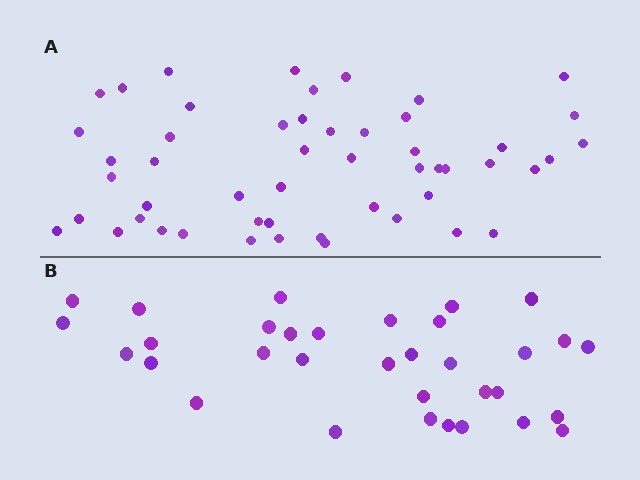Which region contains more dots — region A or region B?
Region A (the top region) has more dots.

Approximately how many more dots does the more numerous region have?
Region A has approximately 20 more dots than region B.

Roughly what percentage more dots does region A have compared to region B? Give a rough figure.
About 55% more.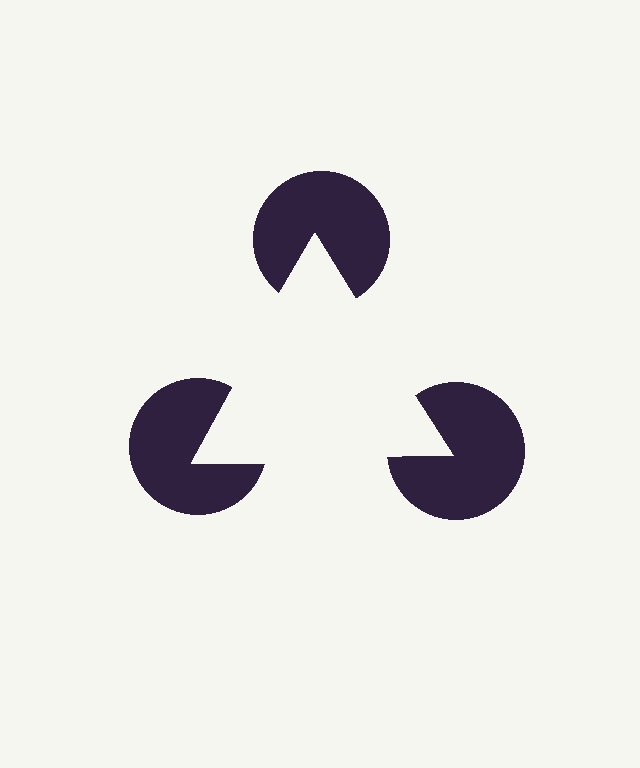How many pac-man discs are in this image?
There are 3 — one at each vertex of the illusory triangle.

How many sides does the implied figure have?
3 sides.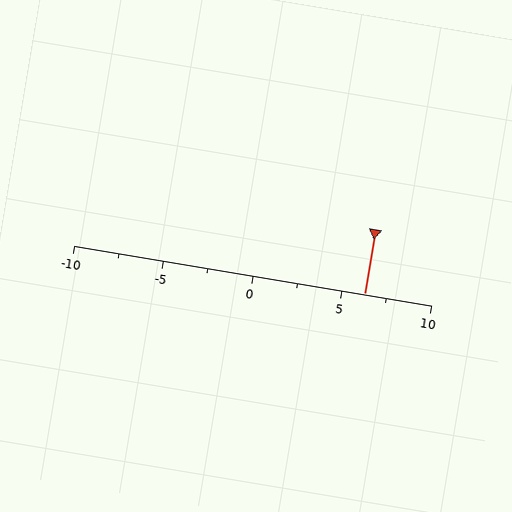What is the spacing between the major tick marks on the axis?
The major ticks are spaced 5 apart.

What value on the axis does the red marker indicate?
The marker indicates approximately 6.2.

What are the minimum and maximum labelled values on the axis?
The axis runs from -10 to 10.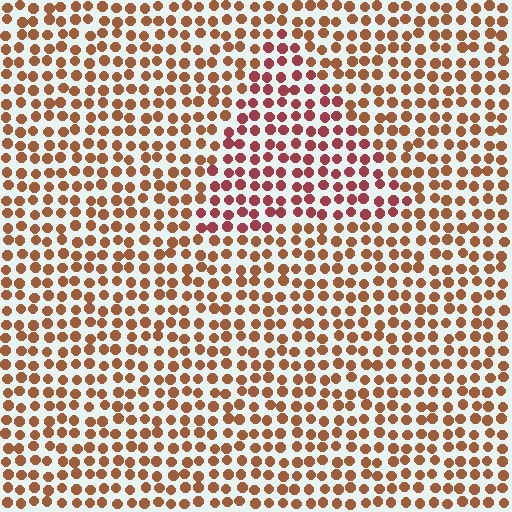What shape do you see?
I see a triangle.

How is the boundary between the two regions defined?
The boundary is defined purely by a slight shift in hue (about 29 degrees). Spacing, size, and orientation are identical on both sides.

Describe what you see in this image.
The image is filled with small brown elements in a uniform arrangement. A triangle-shaped region is visible where the elements are tinted to a slightly different hue, forming a subtle color boundary.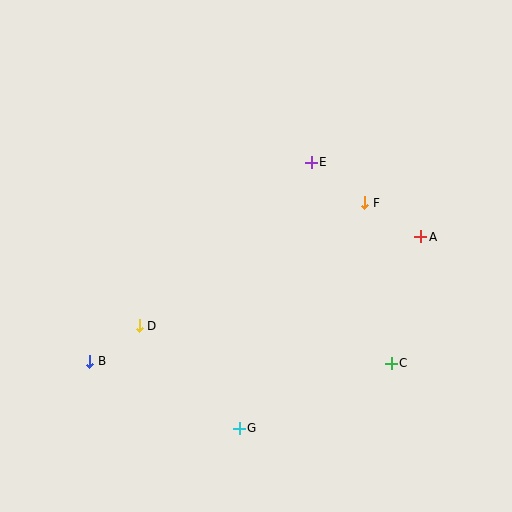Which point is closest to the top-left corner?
Point E is closest to the top-left corner.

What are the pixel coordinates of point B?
Point B is at (90, 361).